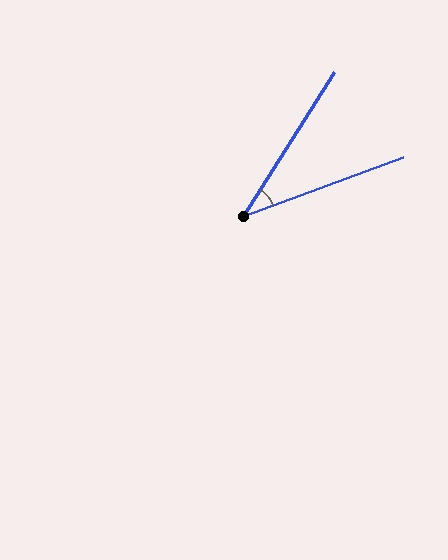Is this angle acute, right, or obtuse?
It is acute.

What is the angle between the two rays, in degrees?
Approximately 37 degrees.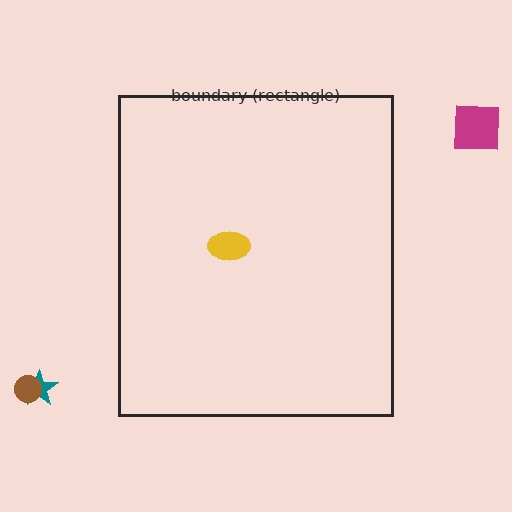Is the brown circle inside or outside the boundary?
Outside.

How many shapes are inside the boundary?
1 inside, 3 outside.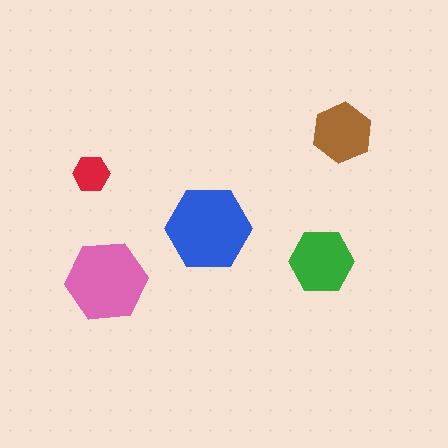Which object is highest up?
The brown hexagon is topmost.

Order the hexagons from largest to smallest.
the blue one, the pink one, the green one, the brown one, the red one.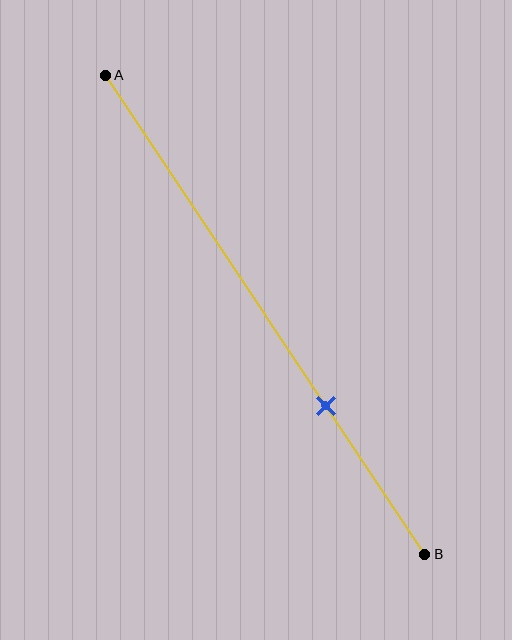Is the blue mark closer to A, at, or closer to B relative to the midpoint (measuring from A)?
The blue mark is closer to point B than the midpoint of segment AB.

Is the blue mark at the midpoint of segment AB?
No, the mark is at about 70% from A, not at the 50% midpoint.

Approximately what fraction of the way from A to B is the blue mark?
The blue mark is approximately 70% of the way from A to B.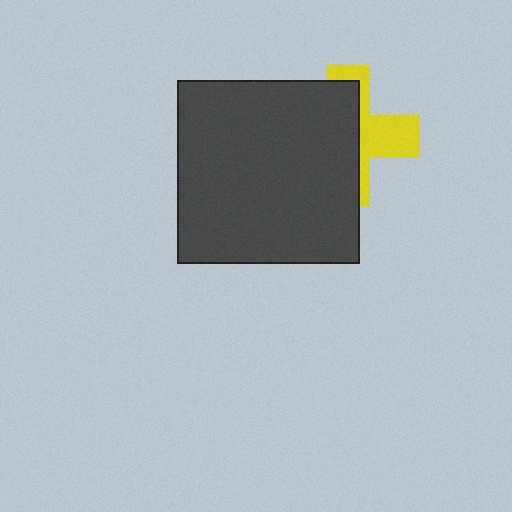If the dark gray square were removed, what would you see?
You would see the complete yellow cross.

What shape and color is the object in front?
The object in front is a dark gray square.